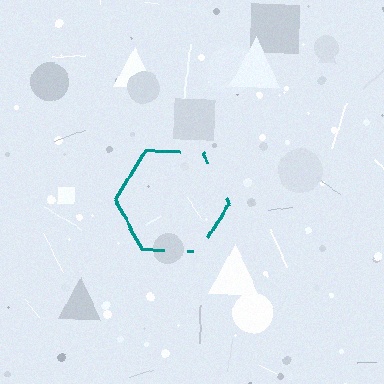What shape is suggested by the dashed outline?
The dashed outline suggests a hexagon.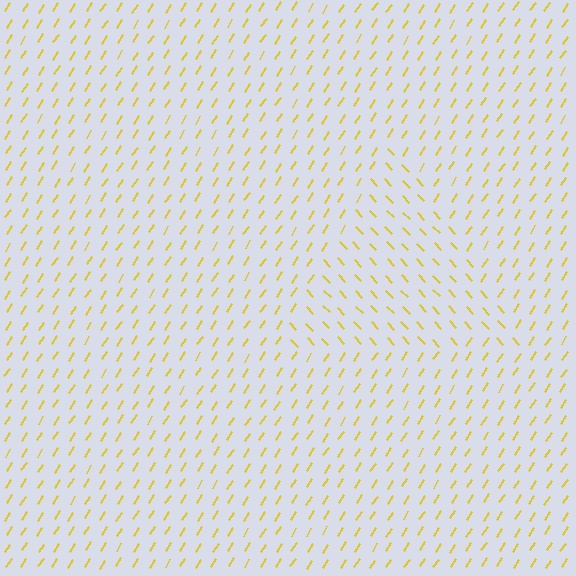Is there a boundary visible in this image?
Yes, there is a texture boundary formed by a change in line orientation.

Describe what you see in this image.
The image is filled with small yellow line segments. A triangle region in the image has lines oriented differently from the surrounding lines, creating a visible texture boundary.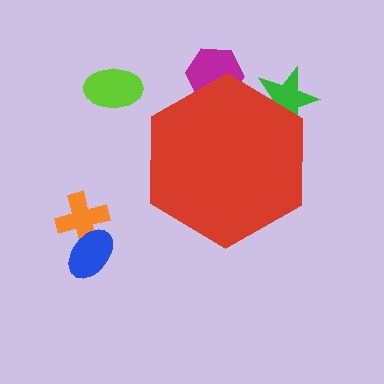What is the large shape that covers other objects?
A red hexagon.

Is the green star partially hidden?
Yes, the green star is partially hidden behind the red hexagon.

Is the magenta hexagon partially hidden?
Yes, the magenta hexagon is partially hidden behind the red hexagon.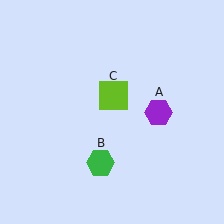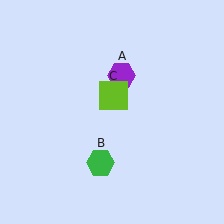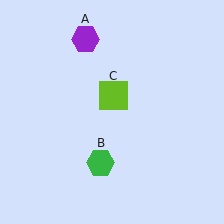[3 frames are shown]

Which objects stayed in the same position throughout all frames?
Green hexagon (object B) and lime square (object C) remained stationary.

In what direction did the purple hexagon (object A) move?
The purple hexagon (object A) moved up and to the left.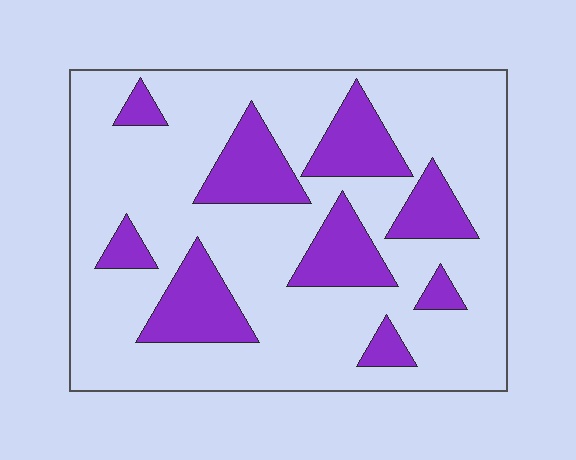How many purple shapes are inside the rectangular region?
9.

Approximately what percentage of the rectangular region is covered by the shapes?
Approximately 25%.